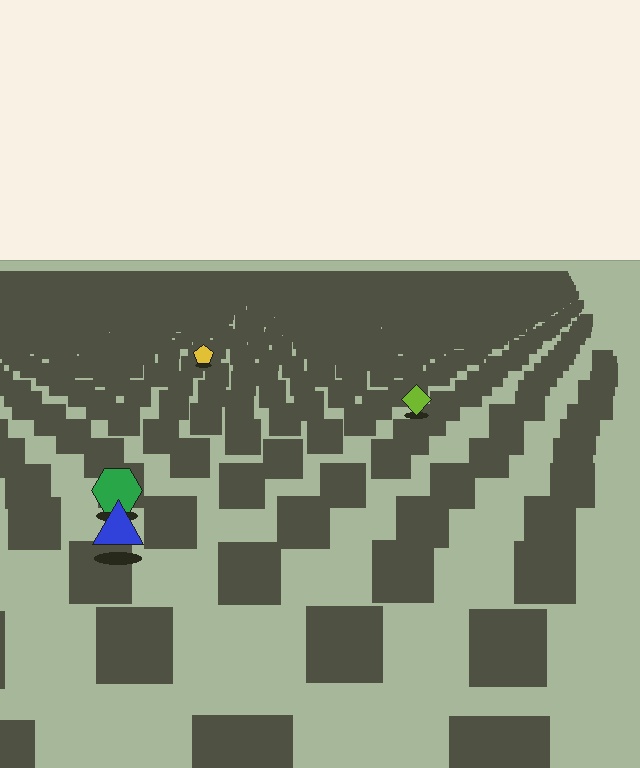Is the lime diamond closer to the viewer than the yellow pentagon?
Yes. The lime diamond is closer — you can tell from the texture gradient: the ground texture is coarser near it.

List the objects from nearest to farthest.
From nearest to farthest: the blue triangle, the green hexagon, the lime diamond, the yellow pentagon.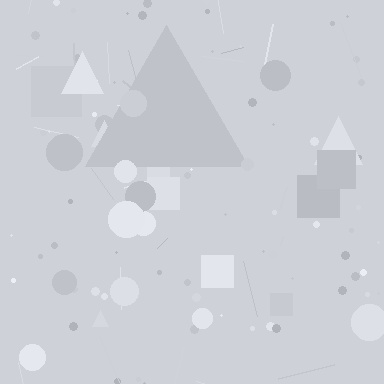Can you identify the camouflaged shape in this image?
The camouflaged shape is a triangle.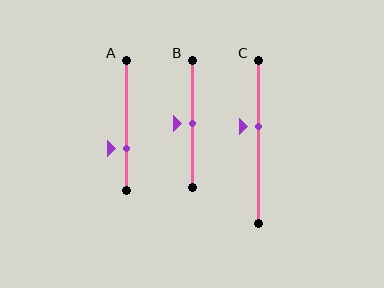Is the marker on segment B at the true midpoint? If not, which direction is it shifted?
Yes, the marker on segment B is at the true midpoint.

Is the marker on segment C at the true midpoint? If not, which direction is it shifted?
No, the marker on segment C is shifted upward by about 10% of the segment length.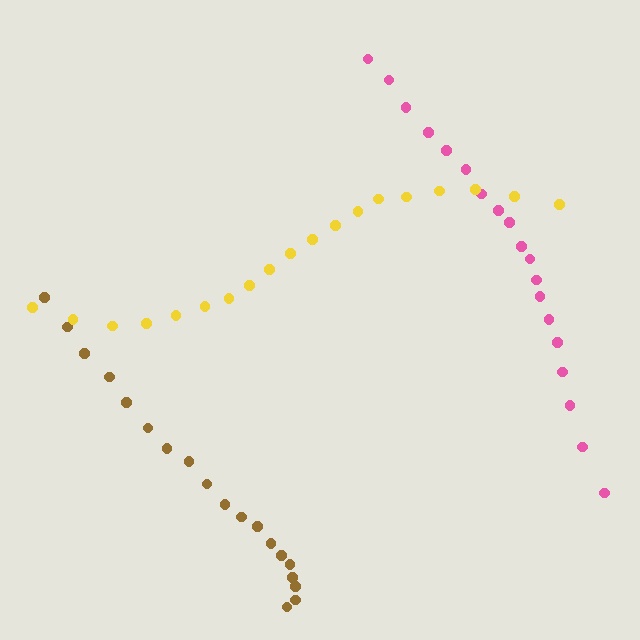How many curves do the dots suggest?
There are 3 distinct paths.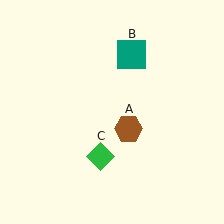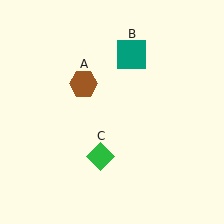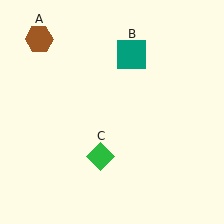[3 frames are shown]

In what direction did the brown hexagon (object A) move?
The brown hexagon (object A) moved up and to the left.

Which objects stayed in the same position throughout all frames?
Teal square (object B) and green diamond (object C) remained stationary.